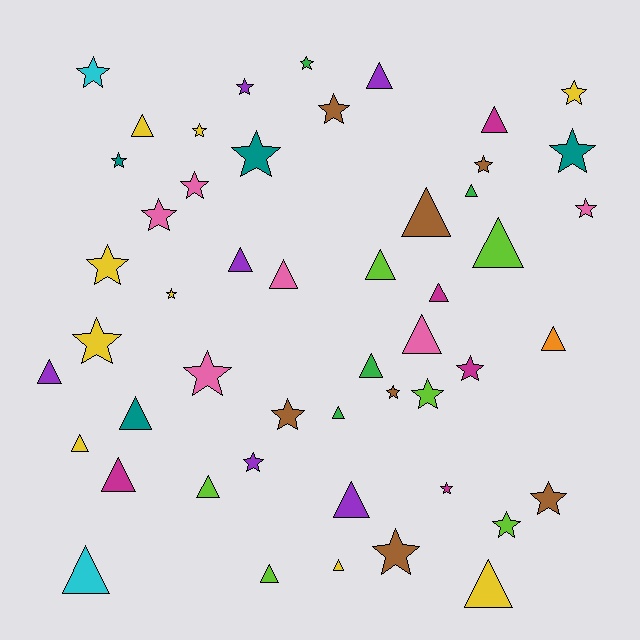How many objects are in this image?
There are 50 objects.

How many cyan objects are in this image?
There are 2 cyan objects.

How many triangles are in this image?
There are 24 triangles.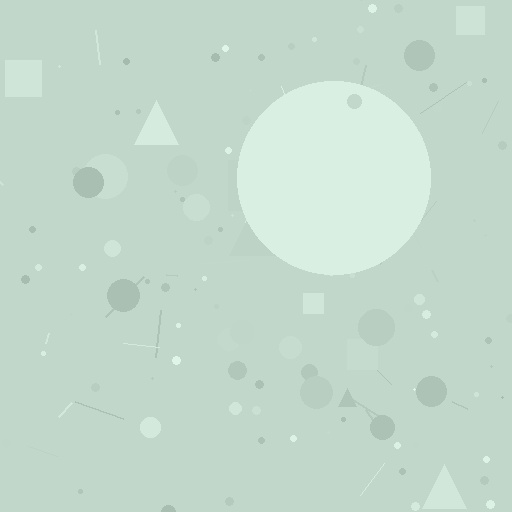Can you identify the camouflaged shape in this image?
The camouflaged shape is a circle.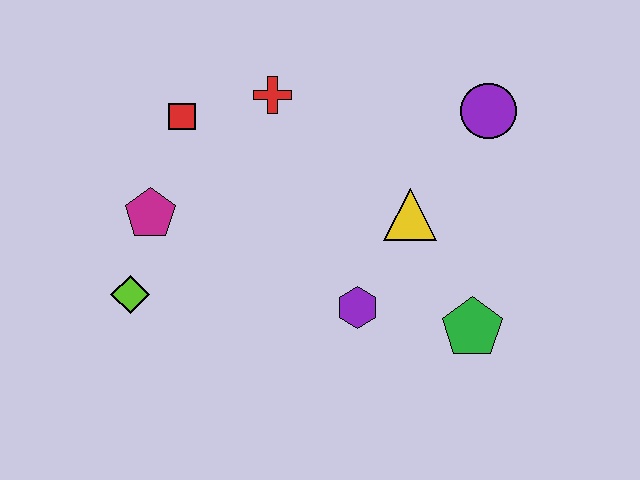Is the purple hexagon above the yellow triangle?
No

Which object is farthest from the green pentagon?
The red square is farthest from the green pentagon.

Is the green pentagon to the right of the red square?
Yes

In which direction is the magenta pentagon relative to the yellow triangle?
The magenta pentagon is to the left of the yellow triangle.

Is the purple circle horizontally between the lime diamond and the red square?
No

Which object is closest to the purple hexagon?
The yellow triangle is closest to the purple hexagon.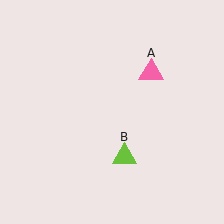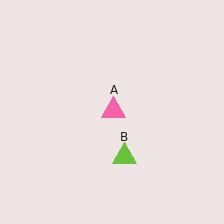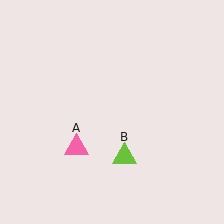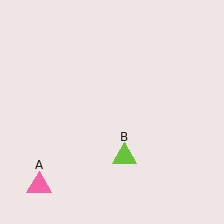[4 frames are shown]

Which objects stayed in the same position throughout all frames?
Lime triangle (object B) remained stationary.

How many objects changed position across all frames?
1 object changed position: pink triangle (object A).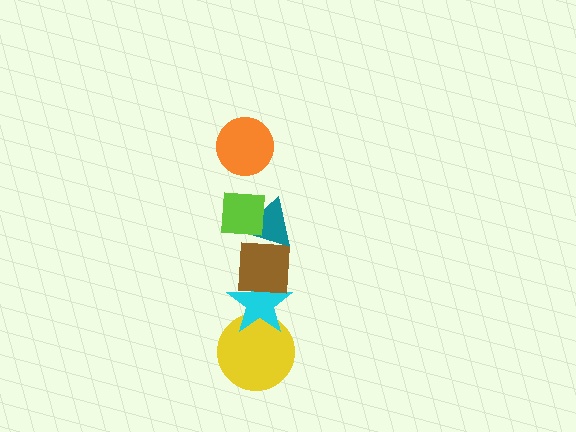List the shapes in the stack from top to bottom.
From top to bottom: the orange circle, the lime square, the teal triangle, the brown square, the cyan star, the yellow circle.